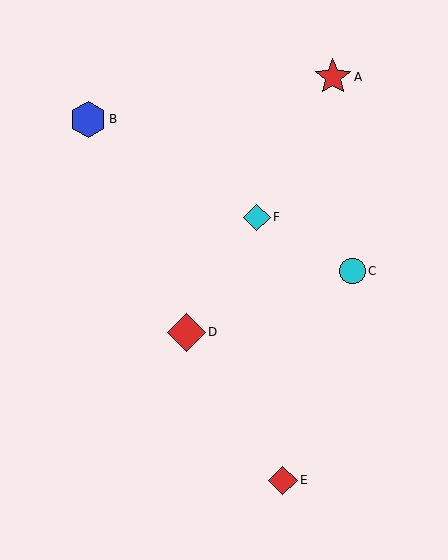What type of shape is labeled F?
Shape F is a cyan diamond.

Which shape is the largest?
The red diamond (labeled D) is the largest.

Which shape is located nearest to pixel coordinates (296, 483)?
The red diamond (labeled E) at (283, 480) is nearest to that location.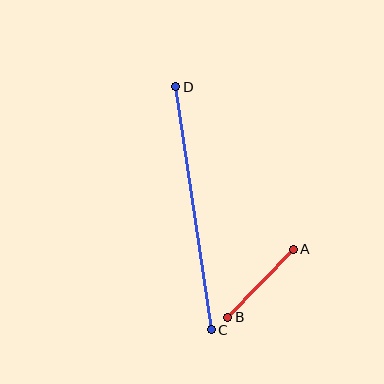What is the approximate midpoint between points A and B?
The midpoint is at approximately (260, 283) pixels.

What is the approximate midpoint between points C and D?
The midpoint is at approximately (193, 208) pixels.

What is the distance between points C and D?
The distance is approximately 246 pixels.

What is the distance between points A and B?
The distance is approximately 95 pixels.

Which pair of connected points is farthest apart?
Points C and D are farthest apart.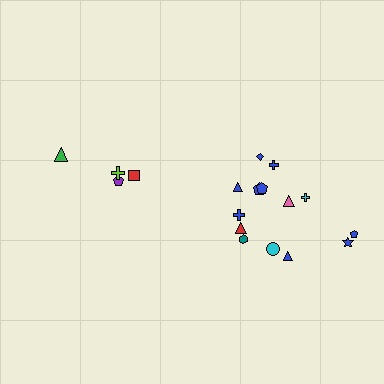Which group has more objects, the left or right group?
The right group.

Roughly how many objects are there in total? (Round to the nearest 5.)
Roughly 20 objects in total.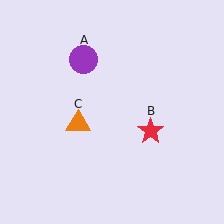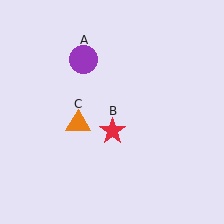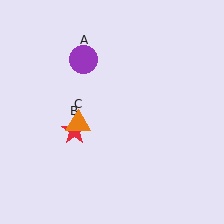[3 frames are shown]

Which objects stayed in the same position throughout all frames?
Purple circle (object A) and orange triangle (object C) remained stationary.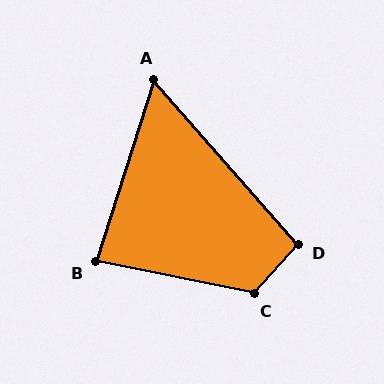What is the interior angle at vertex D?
Approximately 96 degrees (obtuse).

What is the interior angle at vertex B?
Approximately 84 degrees (acute).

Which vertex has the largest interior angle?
C, at approximately 121 degrees.